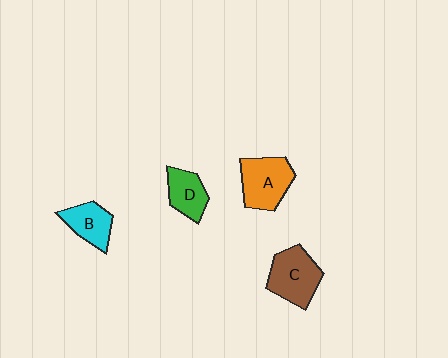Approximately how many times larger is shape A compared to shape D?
Approximately 1.4 times.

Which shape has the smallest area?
Shape D (green).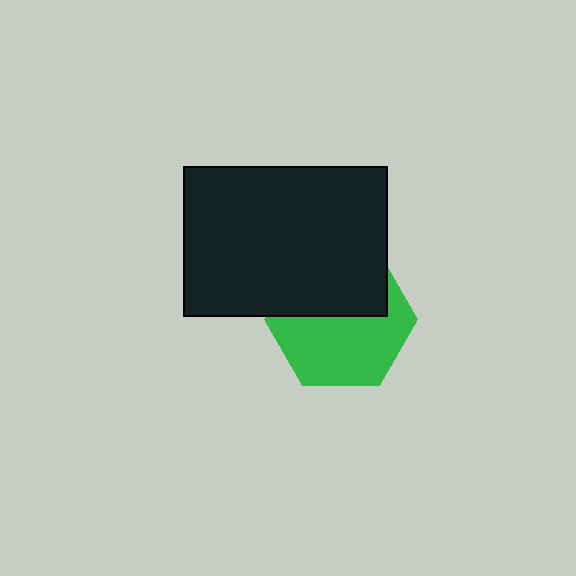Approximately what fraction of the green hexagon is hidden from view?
Roughly 43% of the green hexagon is hidden behind the black rectangle.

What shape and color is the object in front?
The object in front is a black rectangle.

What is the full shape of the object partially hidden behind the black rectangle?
The partially hidden object is a green hexagon.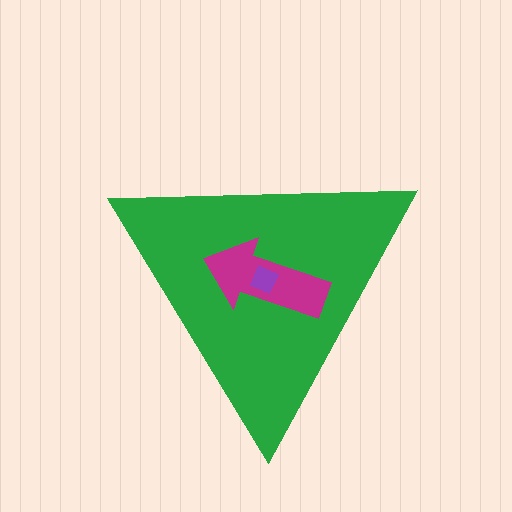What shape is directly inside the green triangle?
The magenta arrow.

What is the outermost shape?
The green triangle.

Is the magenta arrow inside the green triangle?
Yes.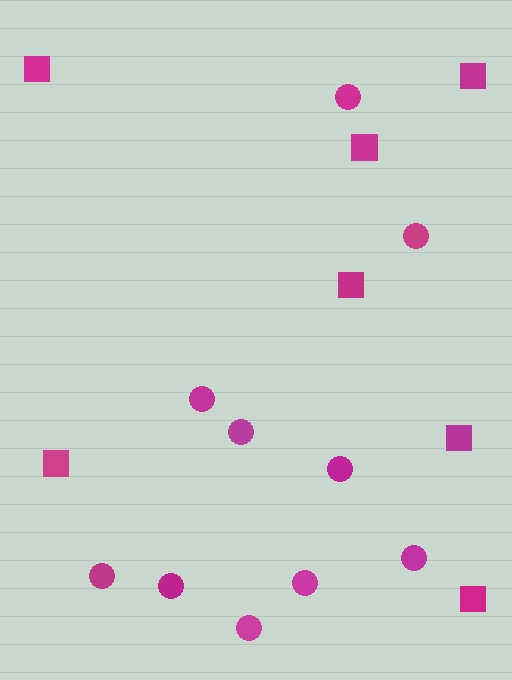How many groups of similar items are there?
There are 2 groups: one group of circles (10) and one group of squares (7).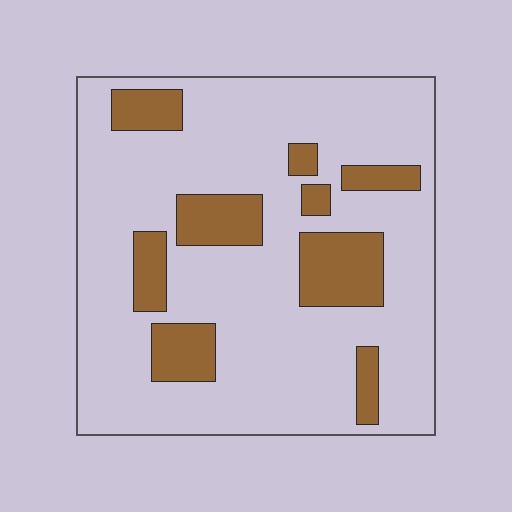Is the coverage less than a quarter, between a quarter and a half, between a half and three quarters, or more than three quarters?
Less than a quarter.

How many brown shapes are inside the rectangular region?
9.